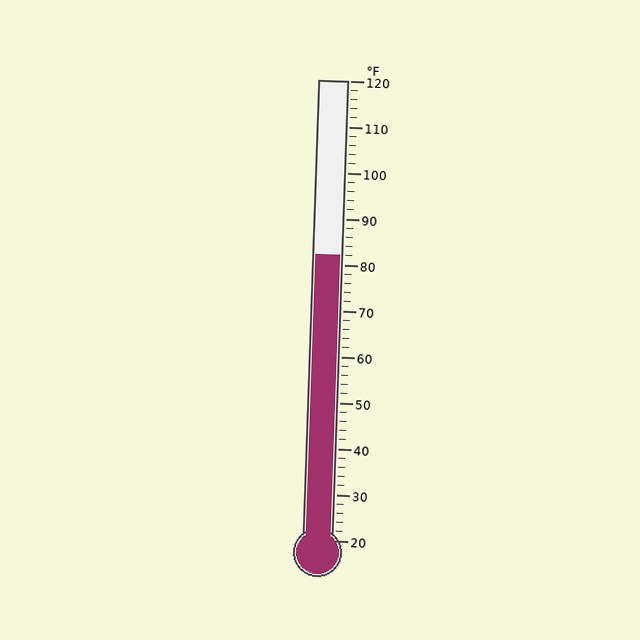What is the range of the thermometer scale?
The thermometer scale ranges from 20°F to 120°F.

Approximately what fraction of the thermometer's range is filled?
The thermometer is filled to approximately 60% of its range.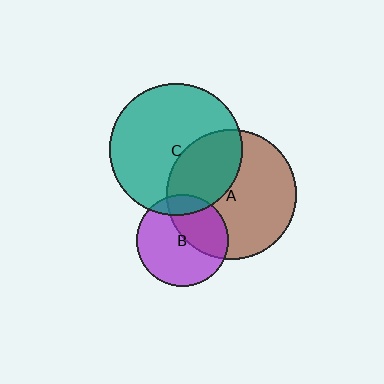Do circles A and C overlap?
Yes.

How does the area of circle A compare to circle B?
Approximately 2.0 times.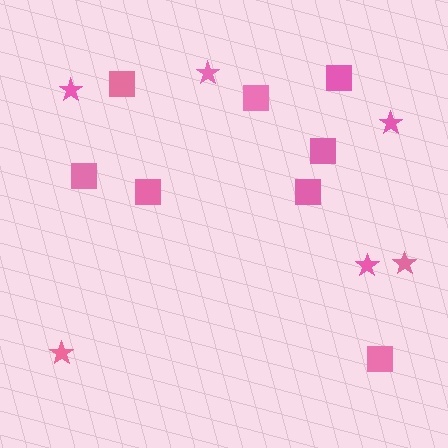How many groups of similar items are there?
There are 2 groups: one group of squares (8) and one group of stars (6).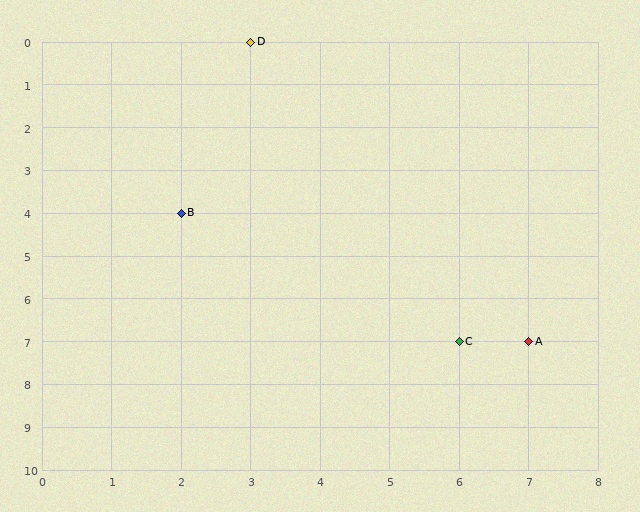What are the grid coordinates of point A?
Point A is at grid coordinates (7, 7).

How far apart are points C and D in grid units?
Points C and D are 3 columns and 7 rows apart (about 7.6 grid units diagonally).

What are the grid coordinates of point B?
Point B is at grid coordinates (2, 4).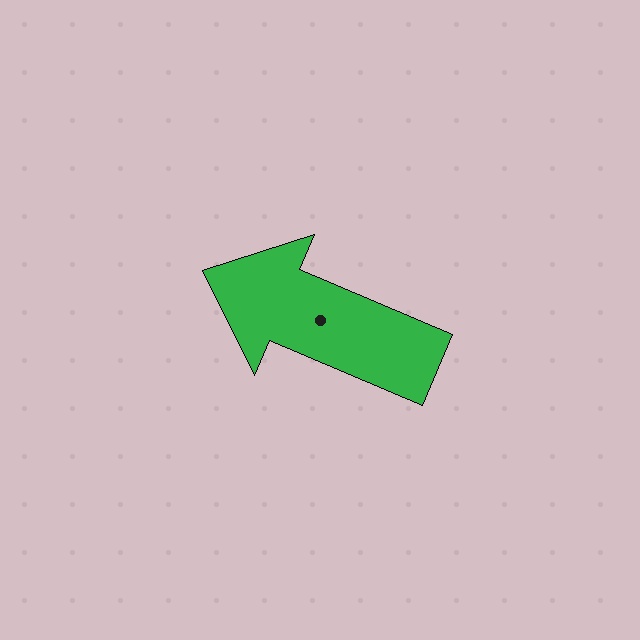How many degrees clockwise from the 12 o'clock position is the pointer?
Approximately 293 degrees.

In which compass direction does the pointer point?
Northwest.